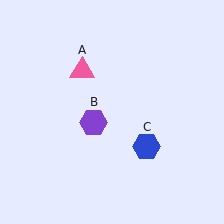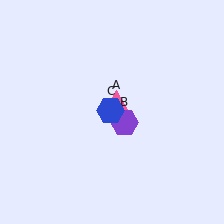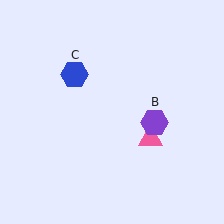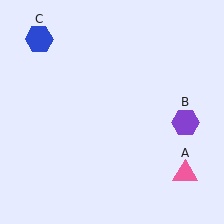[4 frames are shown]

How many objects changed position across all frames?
3 objects changed position: pink triangle (object A), purple hexagon (object B), blue hexagon (object C).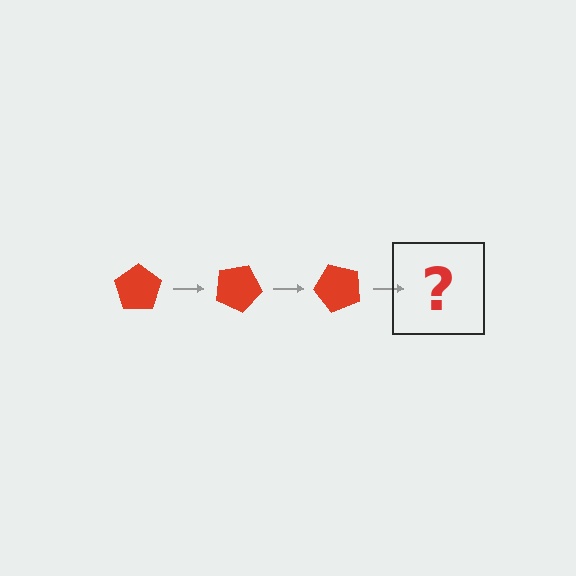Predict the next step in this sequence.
The next step is a red pentagon rotated 75 degrees.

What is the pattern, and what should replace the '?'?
The pattern is that the pentagon rotates 25 degrees each step. The '?' should be a red pentagon rotated 75 degrees.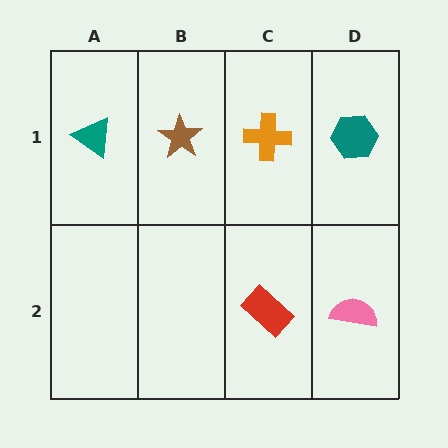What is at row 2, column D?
A pink semicircle.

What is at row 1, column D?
A teal hexagon.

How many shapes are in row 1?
4 shapes.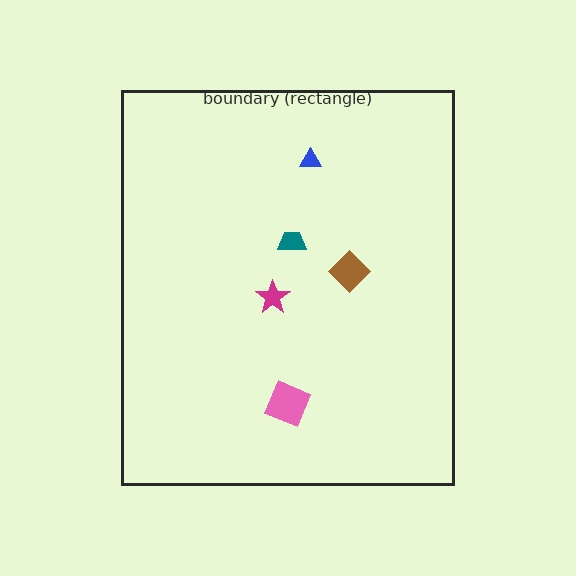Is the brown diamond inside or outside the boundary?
Inside.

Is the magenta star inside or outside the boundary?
Inside.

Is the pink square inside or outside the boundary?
Inside.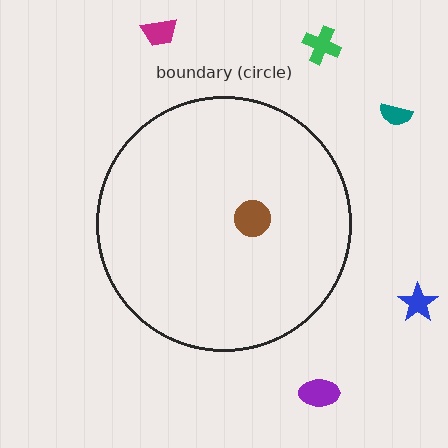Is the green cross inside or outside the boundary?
Outside.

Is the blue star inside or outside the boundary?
Outside.